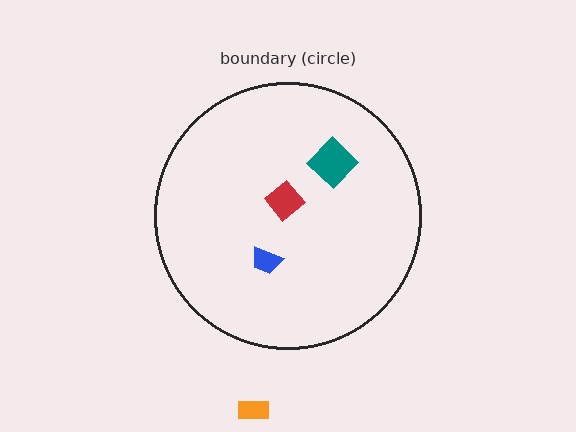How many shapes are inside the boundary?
3 inside, 1 outside.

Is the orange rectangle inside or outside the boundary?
Outside.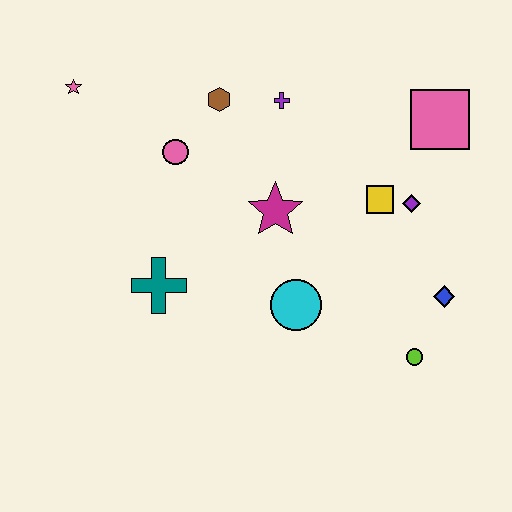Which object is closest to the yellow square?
The purple diamond is closest to the yellow square.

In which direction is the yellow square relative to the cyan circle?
The yellow square is above the cyan circle.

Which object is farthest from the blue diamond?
The pink star is farthest from the blue diamond.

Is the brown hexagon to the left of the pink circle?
No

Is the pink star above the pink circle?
Yes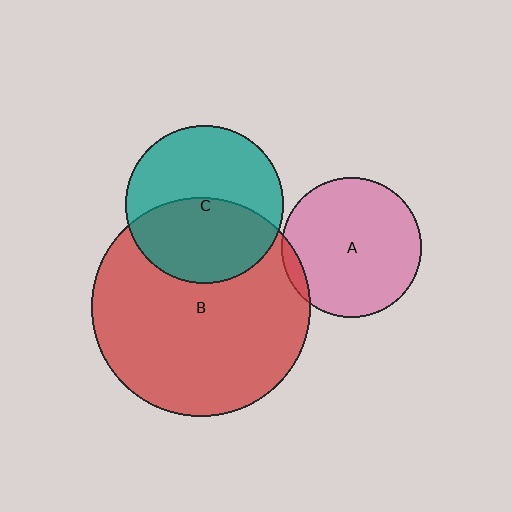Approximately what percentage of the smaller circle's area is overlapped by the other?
Approximately 50%.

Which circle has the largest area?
Circle B (red).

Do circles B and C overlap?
Yes.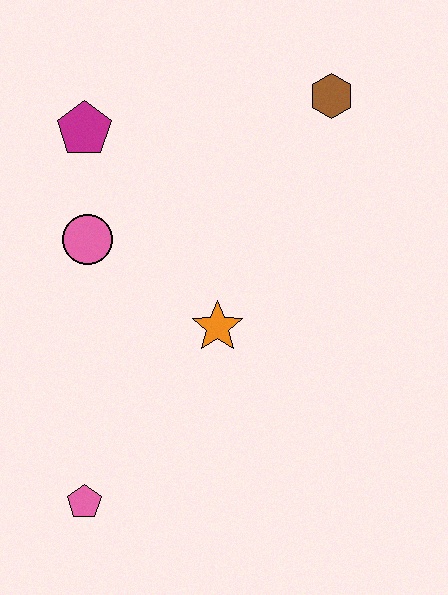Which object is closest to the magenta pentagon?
The pink circle is closest to the magenta pentagon.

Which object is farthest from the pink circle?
The brown hexagon is farthest from the pink circle.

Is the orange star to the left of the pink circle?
No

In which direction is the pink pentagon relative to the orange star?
The pink pentagon is below the orange star.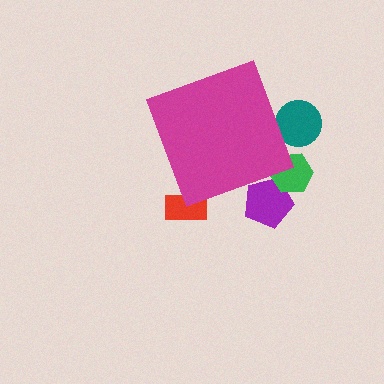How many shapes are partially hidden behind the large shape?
4 shapes are partially hidden.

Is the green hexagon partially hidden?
Yes, the green hexagon is partially hidden behind the magenta diamond.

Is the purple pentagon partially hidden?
Yes, the purple pentagon is partially hidden behind the magenta diamond.